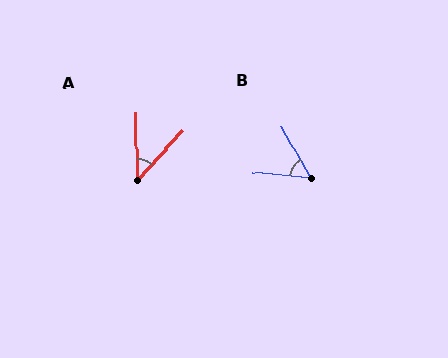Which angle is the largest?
B, at approximately 55 degrees.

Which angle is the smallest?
A, at approximately 43 degrees.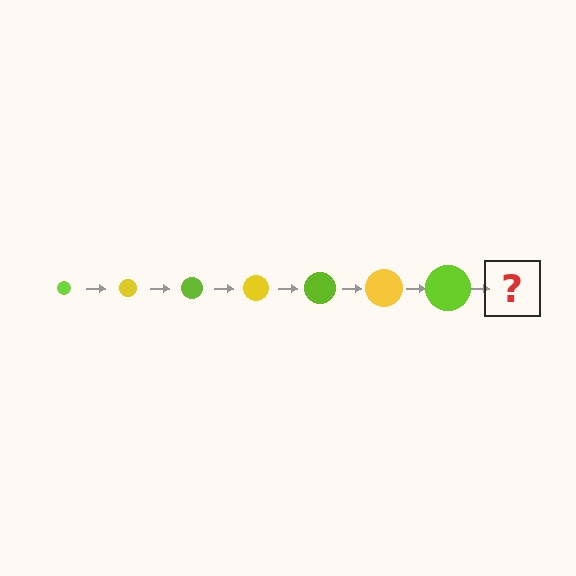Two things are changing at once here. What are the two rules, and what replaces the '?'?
The two rules are that the circle grows larger each step and the color cycles through lime and yellow. The '?' should be a yellow circle, larger than the previous one.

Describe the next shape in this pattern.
It should be a yellow circle, larger than the previous one.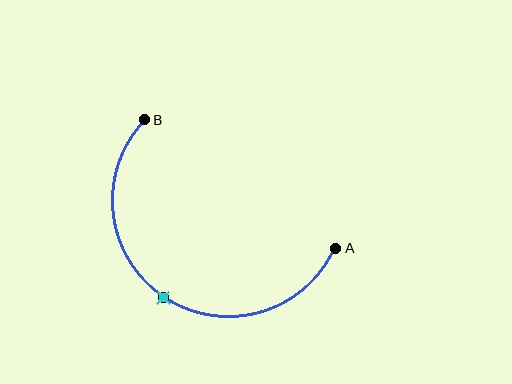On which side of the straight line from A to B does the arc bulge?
The arc bulges below and to the left of the straight line connecting A and B.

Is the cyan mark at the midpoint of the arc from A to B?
Yes. The cyan mark lies on the arc at equal arc-length from both A and B — it is the arc midpoint.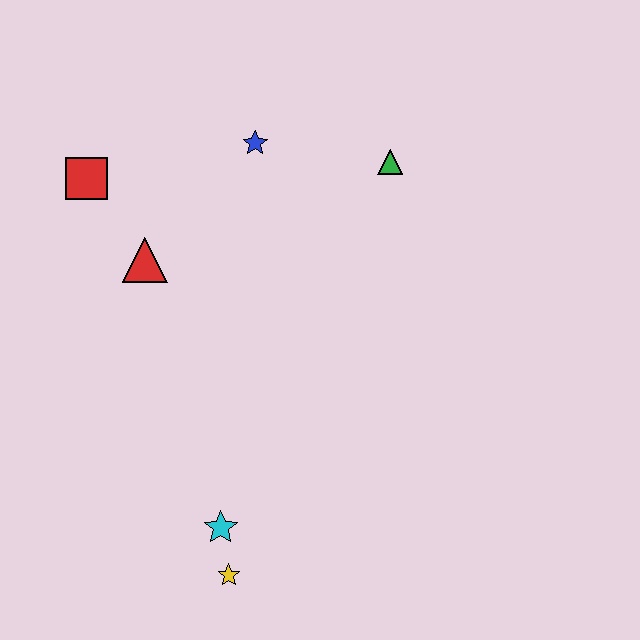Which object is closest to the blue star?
The green triangle is closest to the blue star.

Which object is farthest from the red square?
The yellow star is farthest from the red square.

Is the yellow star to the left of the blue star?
Yes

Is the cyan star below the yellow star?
No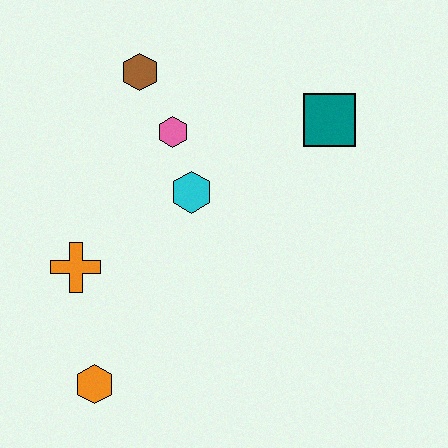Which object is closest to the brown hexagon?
The pink hexagon is closest to the brown hexagon.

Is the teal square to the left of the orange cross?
No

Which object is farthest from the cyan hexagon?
The orange hexagon is farthest from the cyan hexagon.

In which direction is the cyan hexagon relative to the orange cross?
The cyan hexagon is to the right of the orange cross.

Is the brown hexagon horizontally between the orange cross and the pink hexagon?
Yes